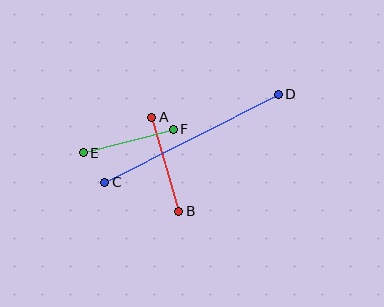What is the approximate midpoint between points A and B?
The midpoint is at approximately (165, 164) pixels.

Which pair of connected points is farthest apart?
Points C and D are farthest apart.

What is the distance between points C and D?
The distance is approximately 195 pixels.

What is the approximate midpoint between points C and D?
The midpoint is at approximately (191, 138) pixels.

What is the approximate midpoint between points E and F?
The midpoint is at approximately (128, 141) pixels.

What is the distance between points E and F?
The distance is approximately 93 pixels.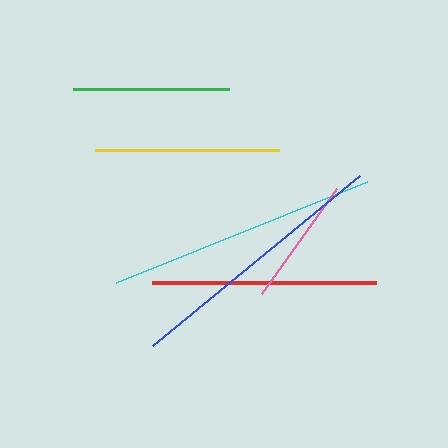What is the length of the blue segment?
The blue segment is approximately 268 pixels long.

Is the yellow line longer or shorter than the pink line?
The yellow line is longer than the pink line.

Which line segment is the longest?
The cyan line is the longest at approximately 270 pixels.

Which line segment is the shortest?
The pink line is the shortest at approximately 129 pixels.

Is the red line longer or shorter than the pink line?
The red line is longer than the pink line.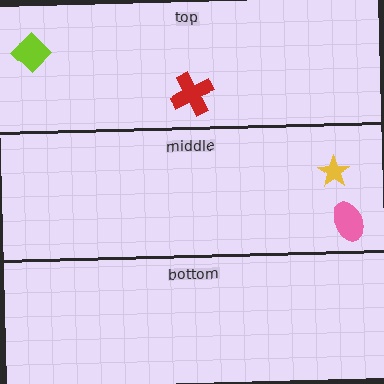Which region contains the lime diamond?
The top region.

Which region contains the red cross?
The top region.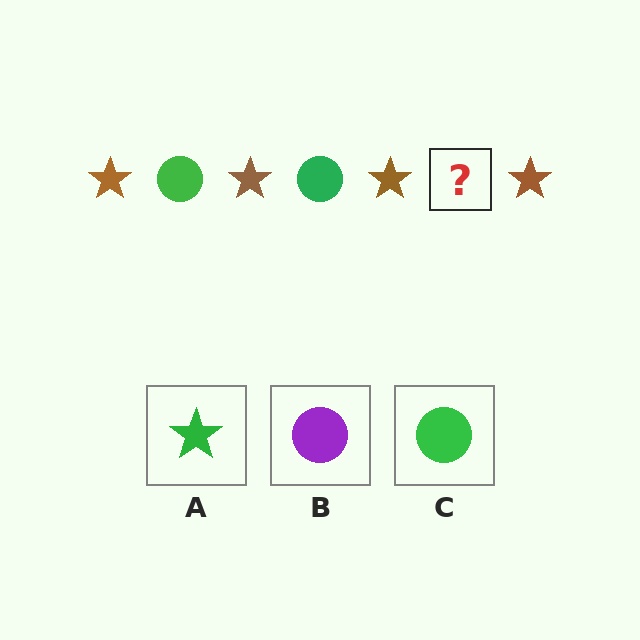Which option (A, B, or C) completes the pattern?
C.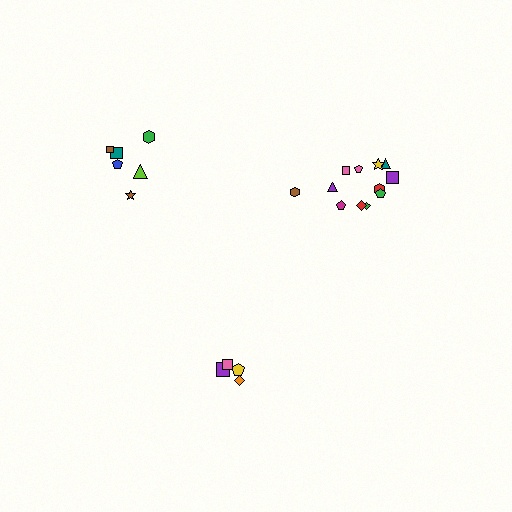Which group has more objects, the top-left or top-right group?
The top-right group.